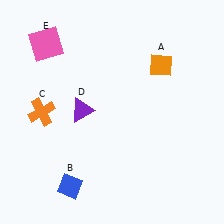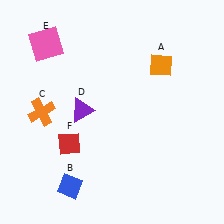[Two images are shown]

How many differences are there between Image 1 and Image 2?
There is 1 difference between the two images.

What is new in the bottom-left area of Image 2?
A red diamond (F) was added in the bottom-left area of Image 2.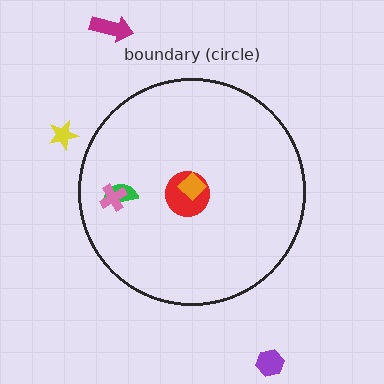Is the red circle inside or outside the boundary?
Inside.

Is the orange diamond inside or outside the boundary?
Inside.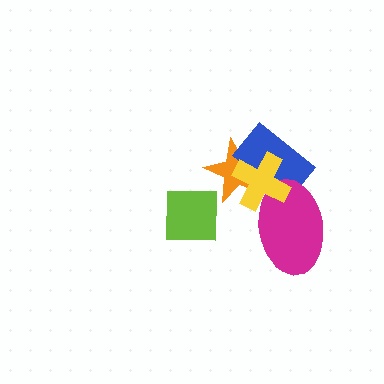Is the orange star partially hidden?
Yes, it is partially covered by another shape.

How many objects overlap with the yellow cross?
3 objects overlap with the yellow cross.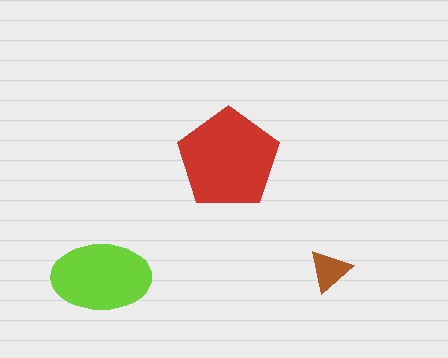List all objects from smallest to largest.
The brown triangle, the lime ellipse, the red pentagon.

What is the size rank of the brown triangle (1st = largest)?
3rd.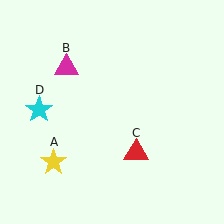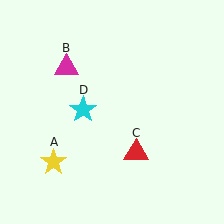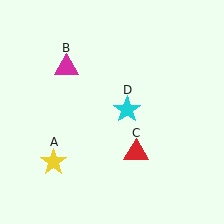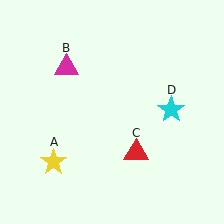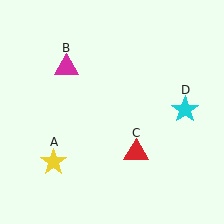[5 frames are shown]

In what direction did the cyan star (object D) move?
The cyan star (object D) moved right.